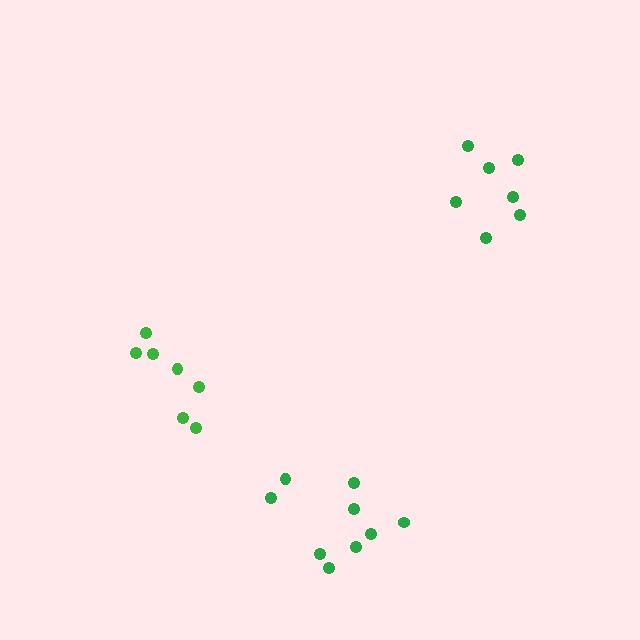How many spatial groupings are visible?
There are 3 spatial groupings.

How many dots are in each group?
Group 1: 7 dots, Group 2: 7 dots, Group 3: 9 dots (23 total).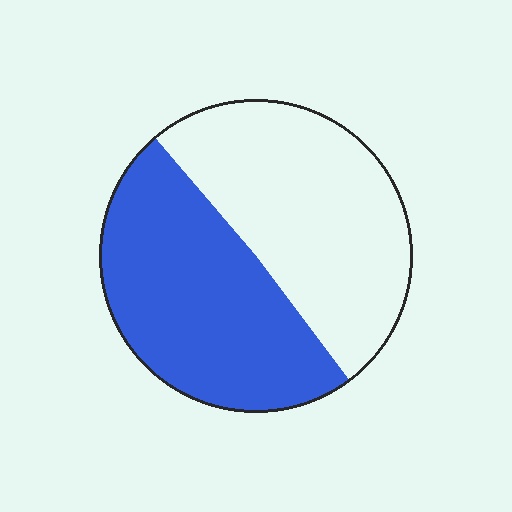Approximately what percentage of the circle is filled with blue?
Approximately 50%.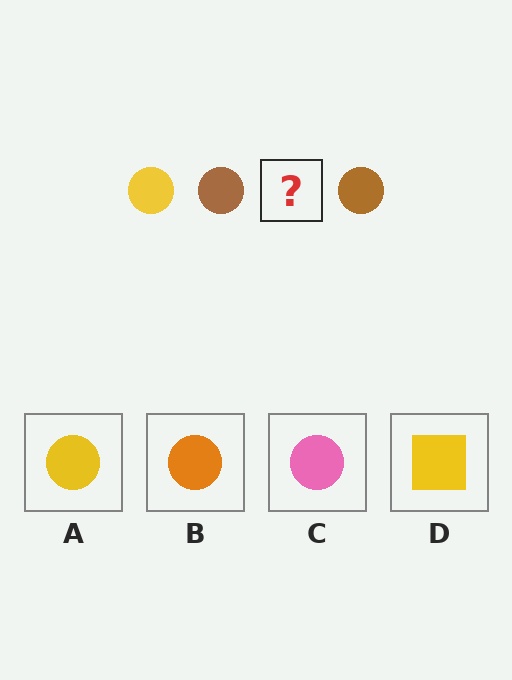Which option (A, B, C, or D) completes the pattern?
A.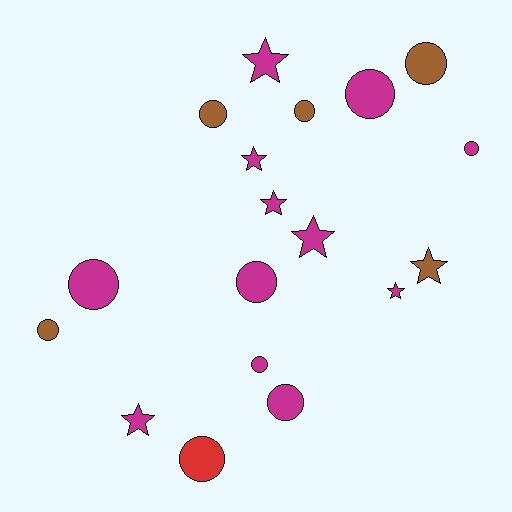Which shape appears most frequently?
Circle, with 11 objects.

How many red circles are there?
There is 1 red circle.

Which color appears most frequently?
Magenta, with 12 objects.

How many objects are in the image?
There are 18 objects.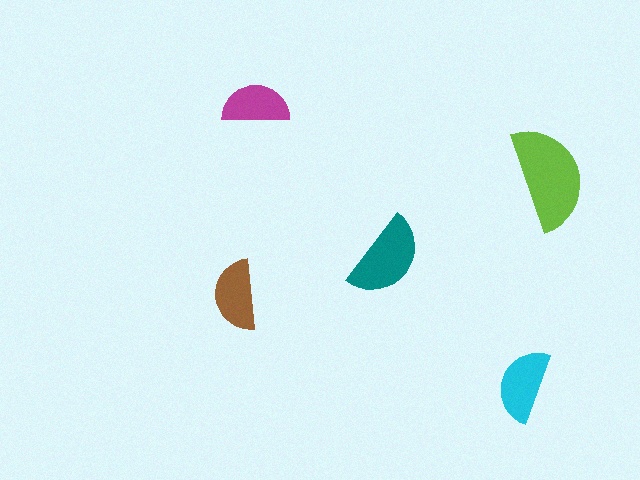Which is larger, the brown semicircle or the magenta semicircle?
The brown one.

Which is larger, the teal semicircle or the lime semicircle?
The lime one.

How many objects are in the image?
There are 5 objects in the image.